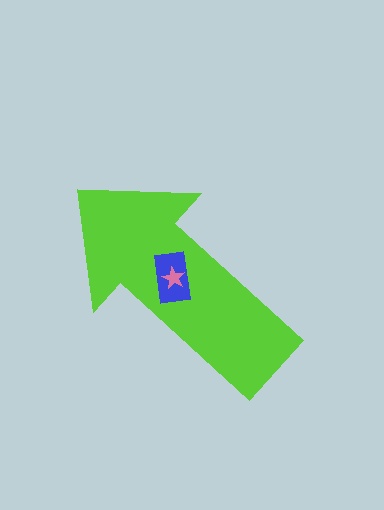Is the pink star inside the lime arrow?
Yes.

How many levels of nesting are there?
3.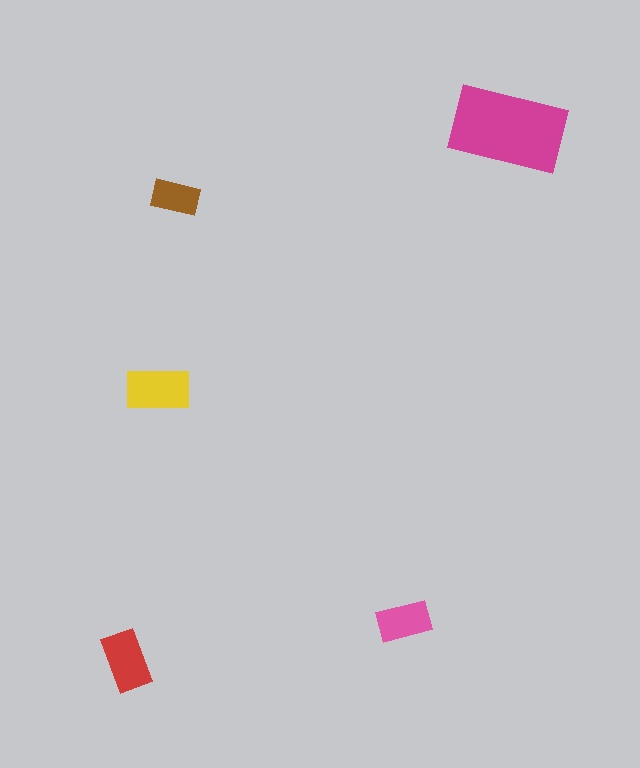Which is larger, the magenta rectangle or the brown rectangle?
The magenta one.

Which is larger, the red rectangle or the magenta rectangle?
The magenta one.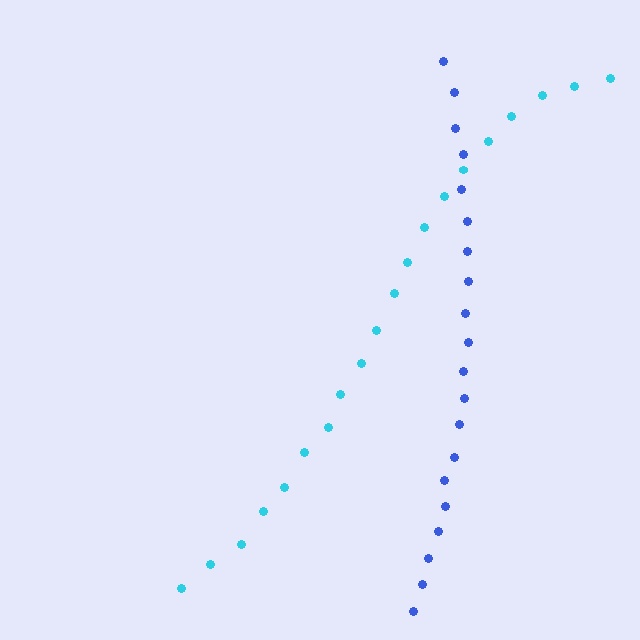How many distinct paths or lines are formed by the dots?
There are 2 distinct paths.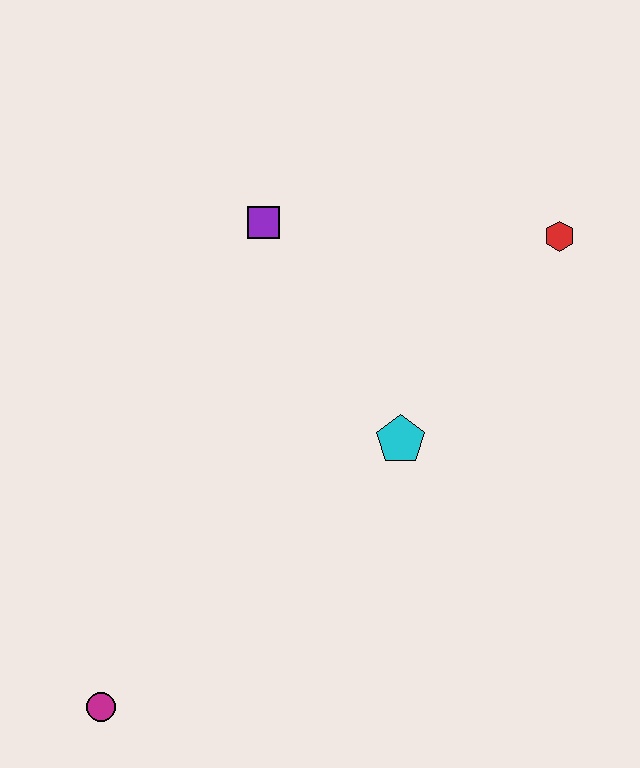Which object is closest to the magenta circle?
The cyan pentagon is closest to the magenta circle.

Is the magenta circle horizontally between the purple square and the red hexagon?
No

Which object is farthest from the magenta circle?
The red hexagon is farthest from the magenta circle.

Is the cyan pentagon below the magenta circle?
No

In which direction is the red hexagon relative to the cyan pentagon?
The red hexagon is above the cyan pentagon.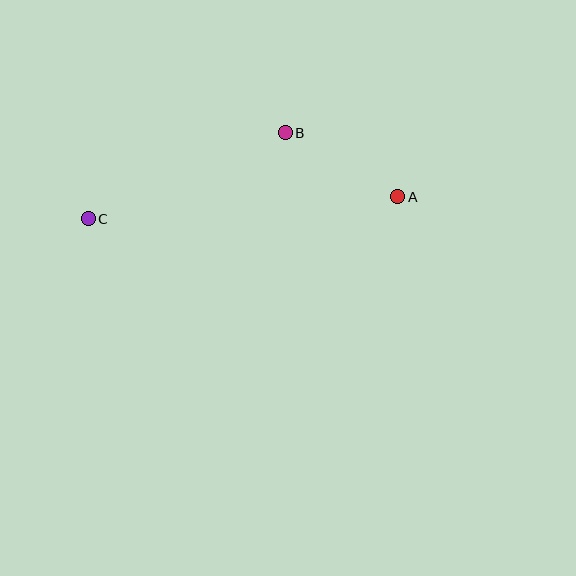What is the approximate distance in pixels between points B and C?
The distance between B and C is approximately 215 pixels.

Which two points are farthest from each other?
Points A and C are farthest from each other.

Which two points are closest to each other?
Points A and B are closest to each other.